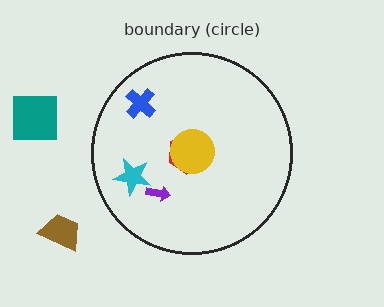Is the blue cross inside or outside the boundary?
Inside.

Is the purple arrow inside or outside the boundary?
Inside.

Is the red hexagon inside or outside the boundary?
Inside.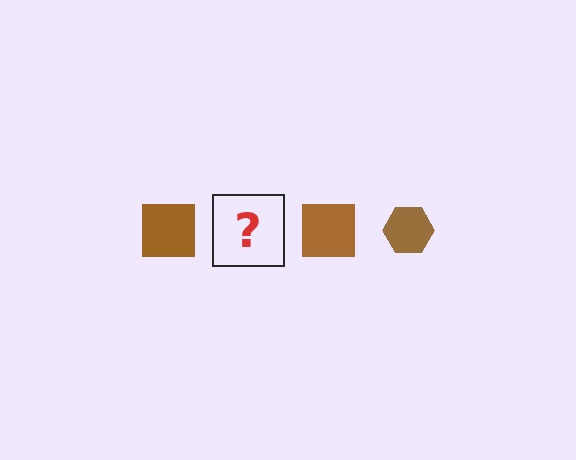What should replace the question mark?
The question mark should be replaced with a brown hexagon.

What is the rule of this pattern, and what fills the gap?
The rule is that the pattern cycles through square, hexagon shapes in brown. The gap should be filled with a brown hexagon.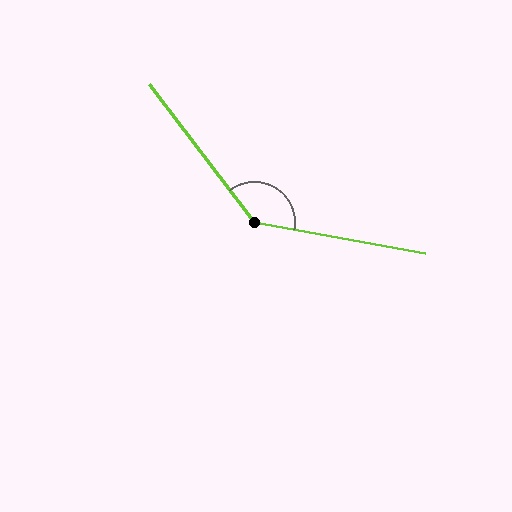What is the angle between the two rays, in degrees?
Approximately 138 degrees.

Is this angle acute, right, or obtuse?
It is obtuse.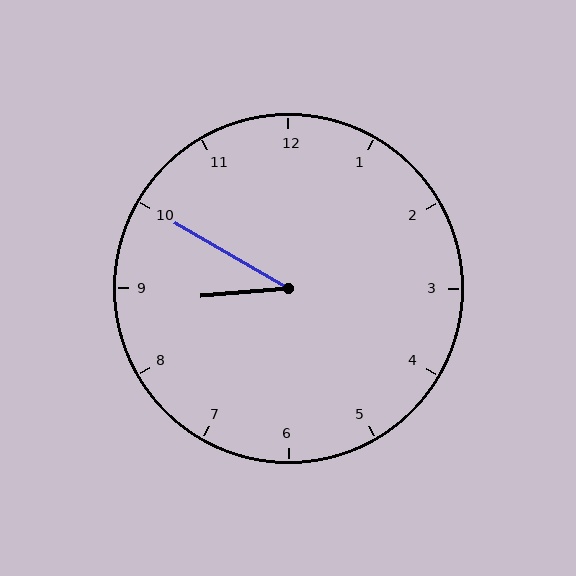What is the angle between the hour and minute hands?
Approximately 35 degrees.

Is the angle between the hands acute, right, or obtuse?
It is acute.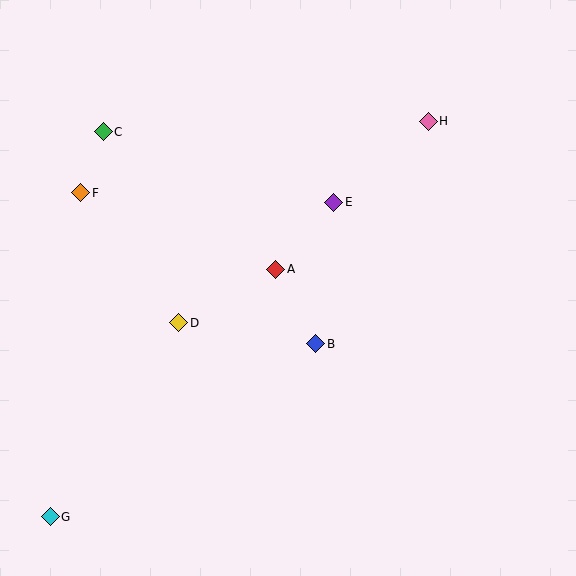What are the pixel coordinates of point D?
Point D is at (179, 323).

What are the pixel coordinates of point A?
Point A is at (275, 269).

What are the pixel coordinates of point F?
Point F is at (81, 193).